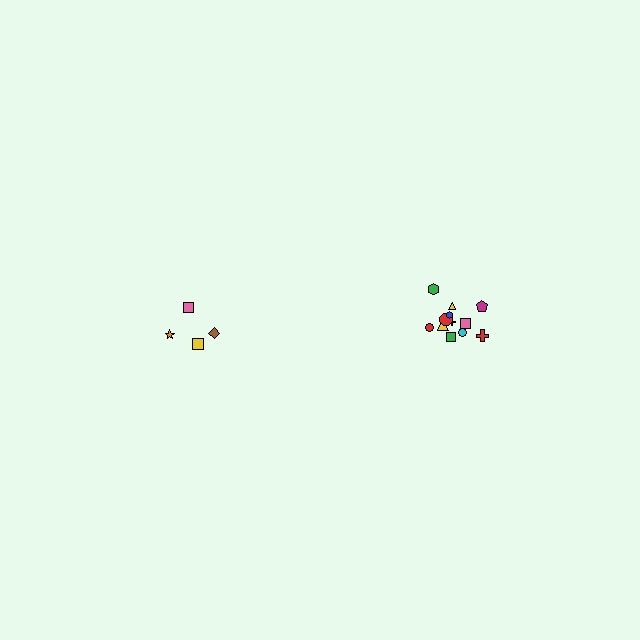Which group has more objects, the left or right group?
The right group.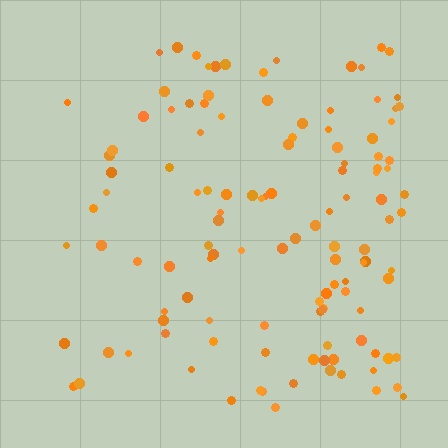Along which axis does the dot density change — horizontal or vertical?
Horizontal.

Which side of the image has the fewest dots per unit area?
The left.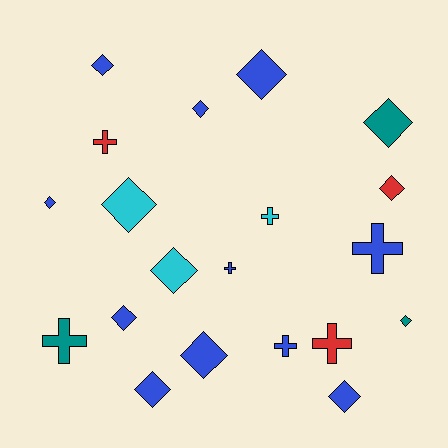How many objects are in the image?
There are 20 objects.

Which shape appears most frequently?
Diamond, with 13 objects.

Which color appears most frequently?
Blue, with 11 objects.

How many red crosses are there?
There are 2 red crosses.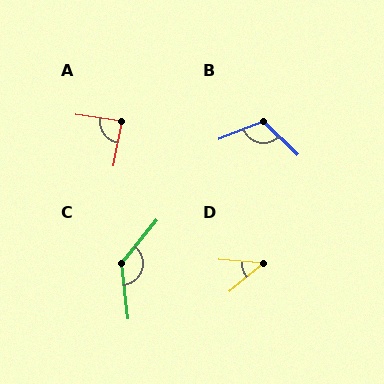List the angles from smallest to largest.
D (44°), A (88°), B (114°), C (134°).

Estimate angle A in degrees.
Approximately 88 degrees.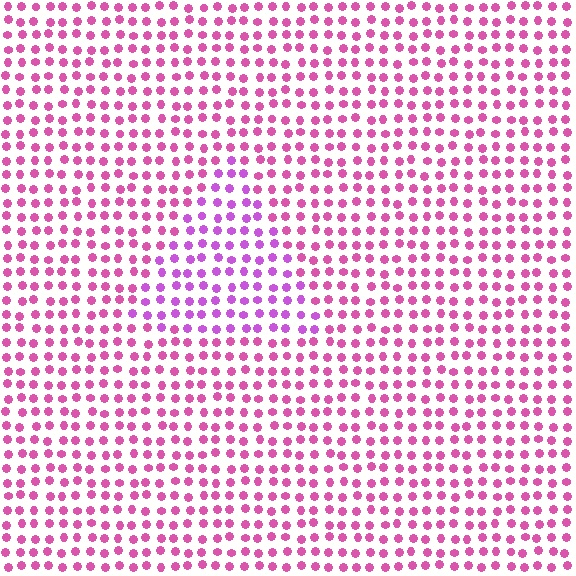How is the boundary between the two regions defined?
The boundary is defined purely by a slight shift in hue (about 29 degrees). Spacing, size, and orientation are identical on both sides.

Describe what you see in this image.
The image is filled with small pink elements in a uniform arrangement. A triangle-shaped region is visible where the elements are tinted to a slightly different hue, forming a subtle color boundary.